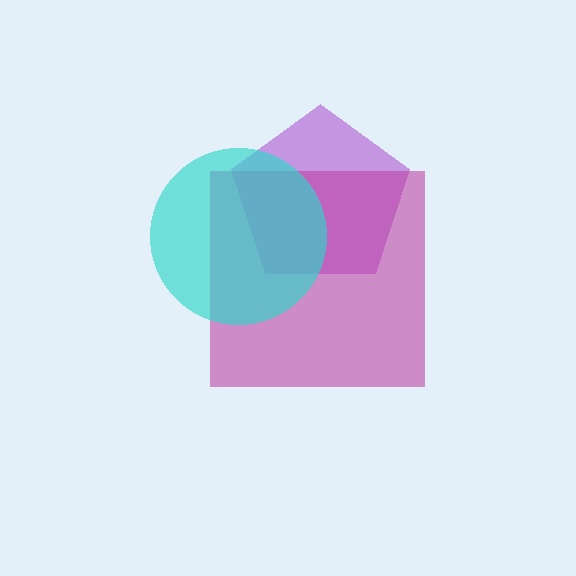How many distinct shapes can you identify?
There are 3 distinct shapes: a purple pentagon, a magenta square, a cyan circle.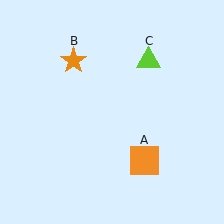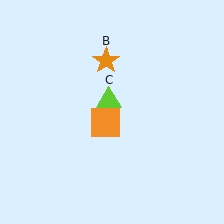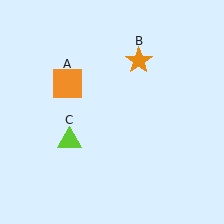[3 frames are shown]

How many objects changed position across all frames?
3 objects changed position: orange square (object A), orange star (object B), lime triangle (object C).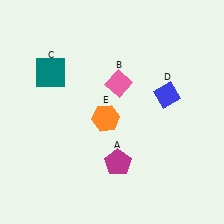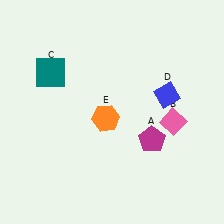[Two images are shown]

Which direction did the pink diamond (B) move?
The pink diamond (B) moved right.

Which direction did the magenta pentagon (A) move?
The magenta pentagon (A) moved right.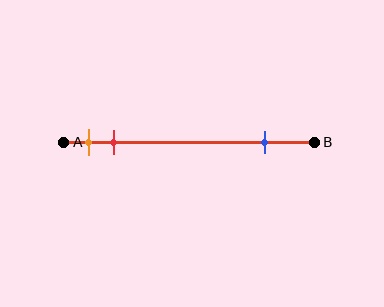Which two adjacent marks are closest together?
The orange and red marks are the closest adjacent pair.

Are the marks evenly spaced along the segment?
No, the marks are not evenly spaced.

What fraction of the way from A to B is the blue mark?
The blue mark is approximately 80% (0.8) of the way from A to B.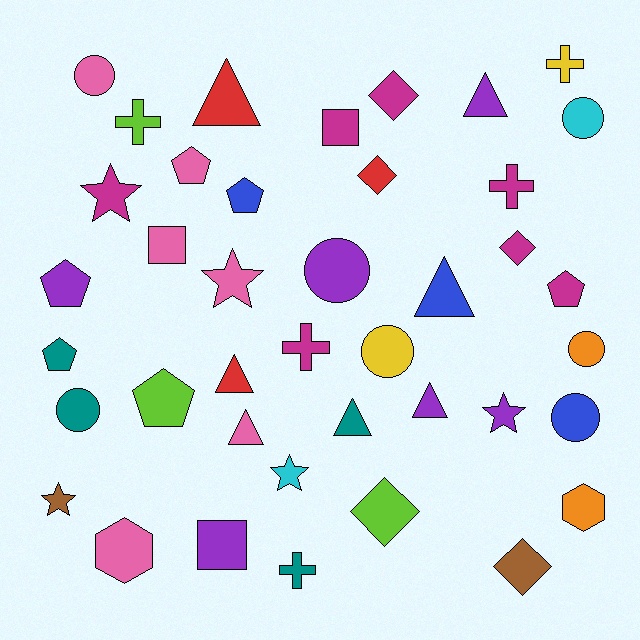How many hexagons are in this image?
There are 2 hexagons.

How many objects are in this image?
There are 40 objects.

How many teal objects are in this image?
There are 4 teal objects.